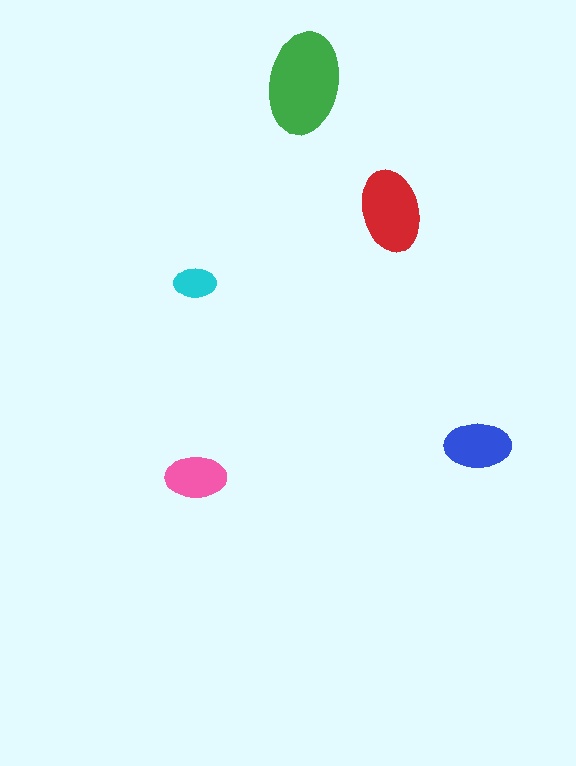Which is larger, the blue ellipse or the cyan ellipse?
The blue one.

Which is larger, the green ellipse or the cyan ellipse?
The green one.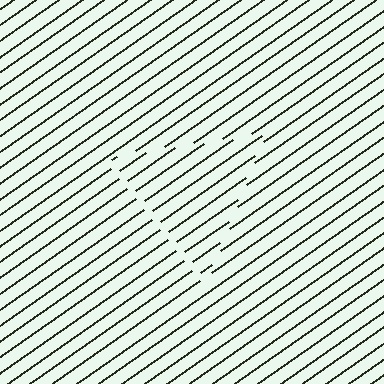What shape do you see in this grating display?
An illusory triangle. The interior of the shape contains the same grating, shifted by half a period — the contour is defined by the phase discontinuity where line-ends from the inner and outer gratings abut.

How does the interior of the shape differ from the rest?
The interior of the shape contains the same grating, shifted by half a period — the contour is defined by the phase discontinuity where line-ends from the inner and outer gratings abut.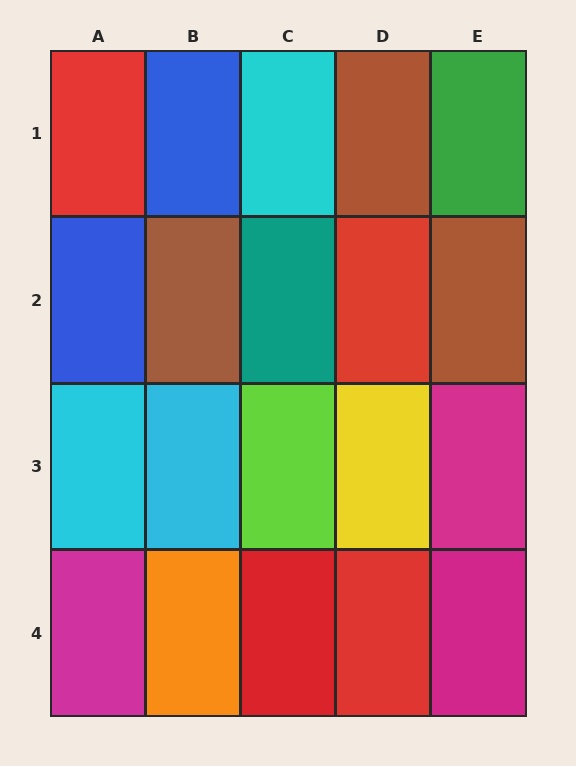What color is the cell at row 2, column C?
Teal.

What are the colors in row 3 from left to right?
Cyan, cyan, lime, yellow, magenta.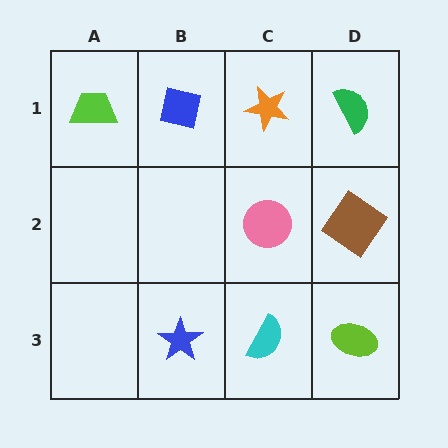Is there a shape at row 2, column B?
No, that cell is empty.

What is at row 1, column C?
An orange star.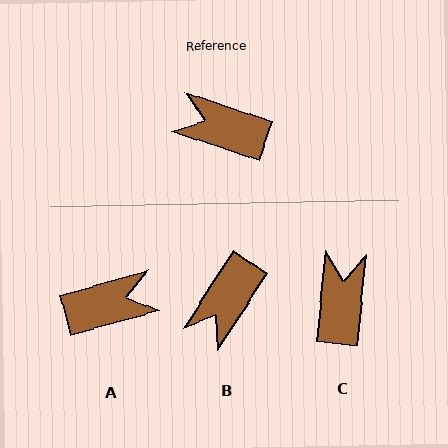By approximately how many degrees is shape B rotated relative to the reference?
Approximately 76 degrees counter-clockwise.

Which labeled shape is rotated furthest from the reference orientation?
A, about 146 degrees away.